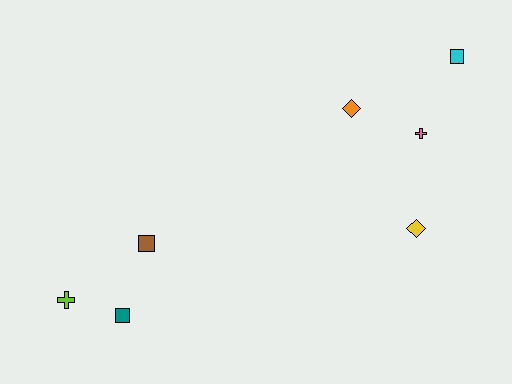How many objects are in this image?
There are 7 objects.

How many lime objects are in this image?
There is 1 lime object.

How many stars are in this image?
There are no stars.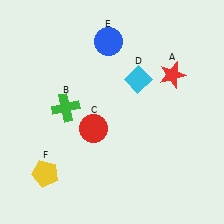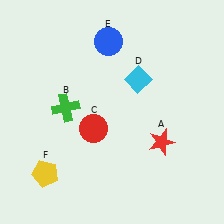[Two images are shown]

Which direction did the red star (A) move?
The red star (A) moved down.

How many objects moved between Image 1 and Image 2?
1 object moved between the two images.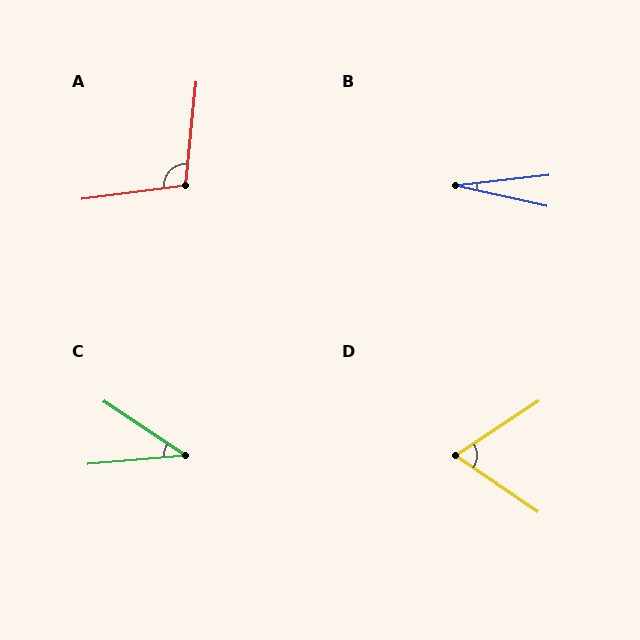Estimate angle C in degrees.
Approximately 39 degrees.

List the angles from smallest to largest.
B (19°), C (39°), D (67°), A (103°).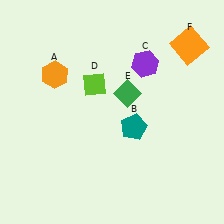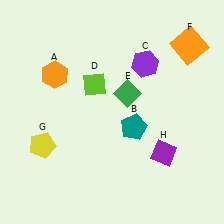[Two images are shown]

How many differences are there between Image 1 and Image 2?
There are 2 differences between the two images.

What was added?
A yellow pentagon (G), a purple diamond (H) were added in Image 2.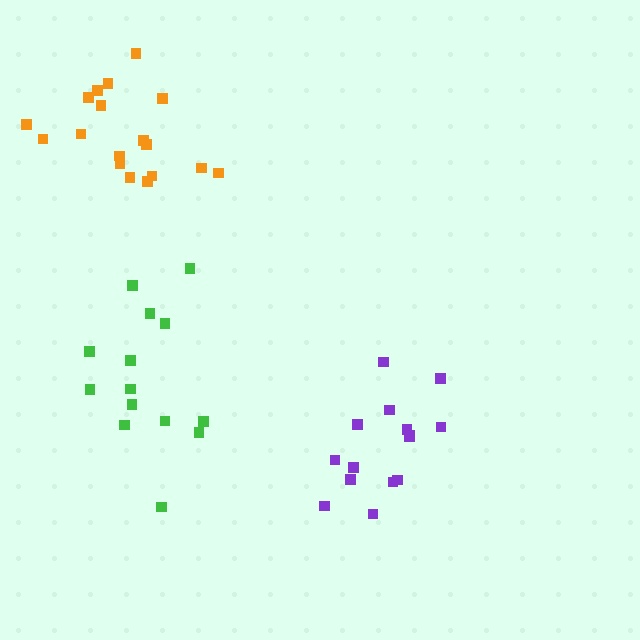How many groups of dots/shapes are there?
There are 3 groups.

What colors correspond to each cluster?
The clusters are colored: purple, green, orange.